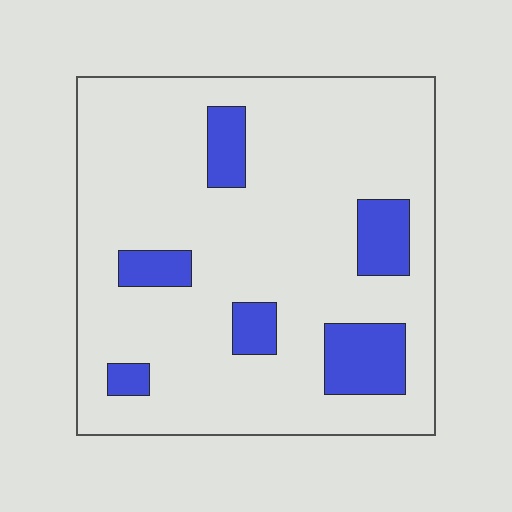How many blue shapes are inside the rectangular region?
6.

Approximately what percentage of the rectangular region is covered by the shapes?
Approximately 15%.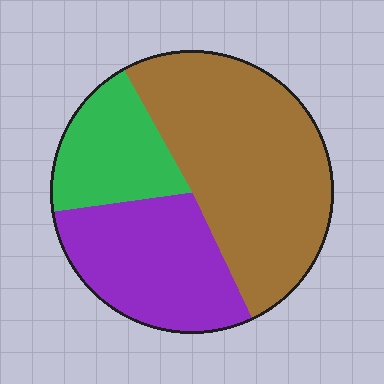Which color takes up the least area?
Green, at roughly 20%.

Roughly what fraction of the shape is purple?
Purple covers 30% of the shape.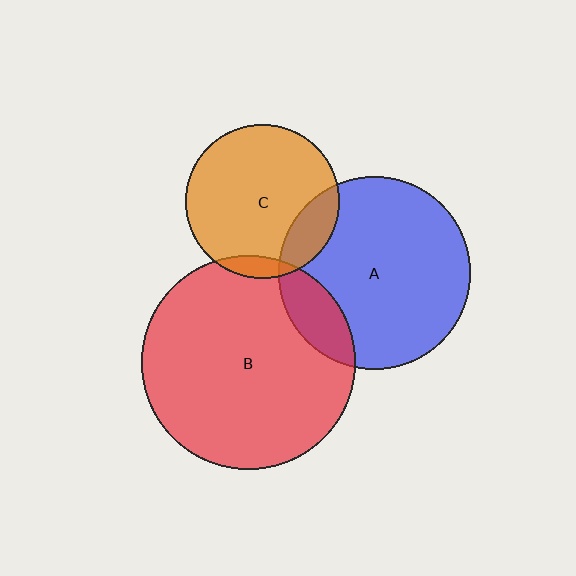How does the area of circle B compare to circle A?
Approximately 1.2 times.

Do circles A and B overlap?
Yes.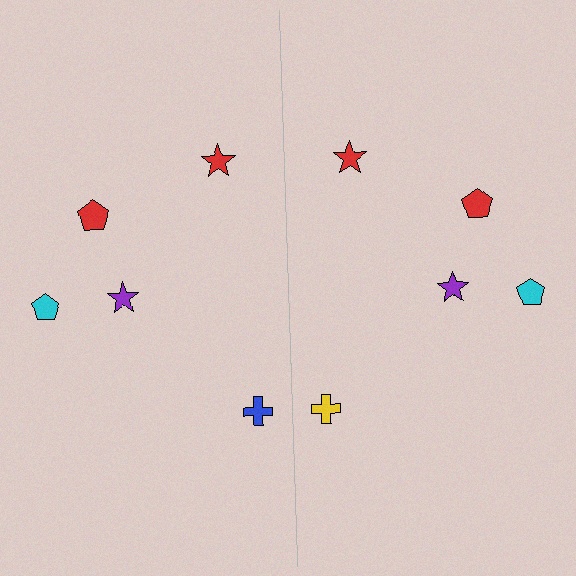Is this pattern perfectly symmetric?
No, the pattern is not perfectly symmetric. The yellow cross on the right side breaks the symmetry — its mirror counterpart is blue.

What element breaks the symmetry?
The yellow cross on the right side breaks the symmetry — its mirror counterpart is blue.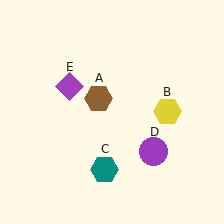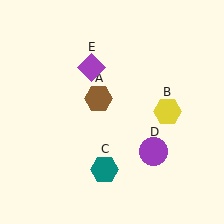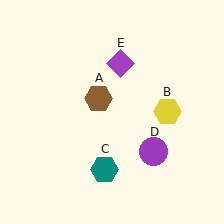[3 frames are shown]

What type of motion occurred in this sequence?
The purple diamond (object E) rotated clockwise around the center of the scene.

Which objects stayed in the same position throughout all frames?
Brown hexagon (object A) and yellow hexagon (object B) and teal hexagon (object C) and purple circle (object D) remained stationary.